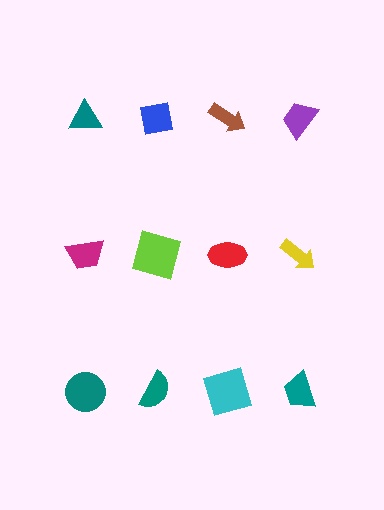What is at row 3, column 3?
A cyan square.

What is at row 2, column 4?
A yellow arrow.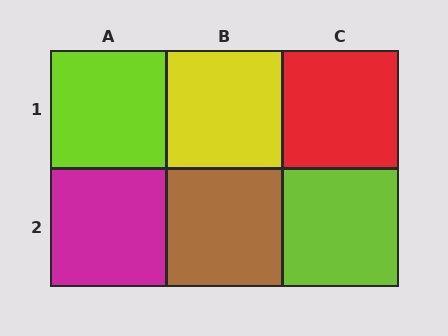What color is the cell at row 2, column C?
Lime.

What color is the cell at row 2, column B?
Brown.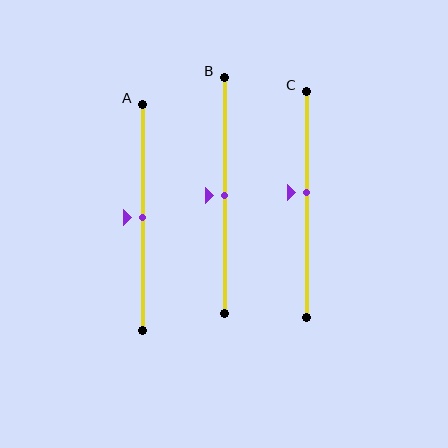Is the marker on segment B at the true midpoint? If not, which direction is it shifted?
Yes, the marker on segment B is at the true midpoint.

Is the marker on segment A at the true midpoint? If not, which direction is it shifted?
Yes, the marker on segment A is at the true midpoint.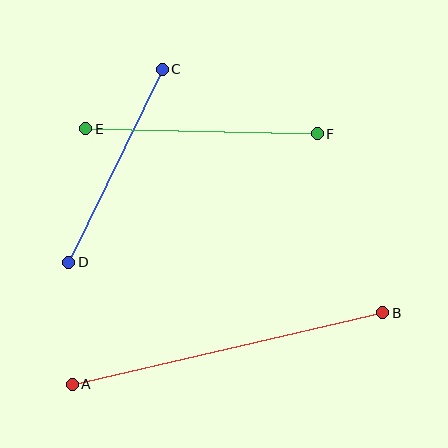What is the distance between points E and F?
The distance is approximately 232 pixels.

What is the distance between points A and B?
The distance is approximately 319 pixels.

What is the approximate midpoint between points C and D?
The midpoint is at approximately (115, 166) pixels.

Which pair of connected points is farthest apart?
Points A and B are farthest apart.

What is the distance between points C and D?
The distance is approximately 214 pixels.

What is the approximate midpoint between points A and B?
The midpoint is at approximately (227, 349) pixels.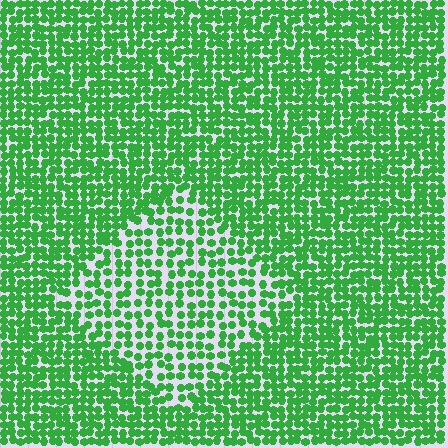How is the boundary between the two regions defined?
The boundary is defined by a change in element density (approximately 1.7x ratio). All elements are the same color, size, and shape.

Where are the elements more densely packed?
The elements are more densely packed outside the diamond boundary.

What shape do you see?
I see a diamond.